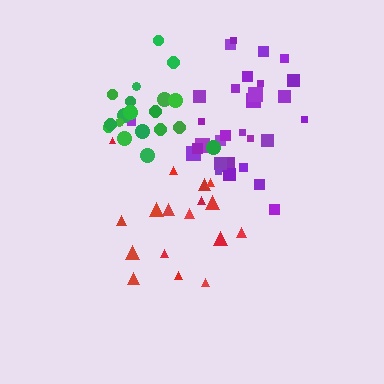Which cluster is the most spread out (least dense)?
Red.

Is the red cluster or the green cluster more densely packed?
Green.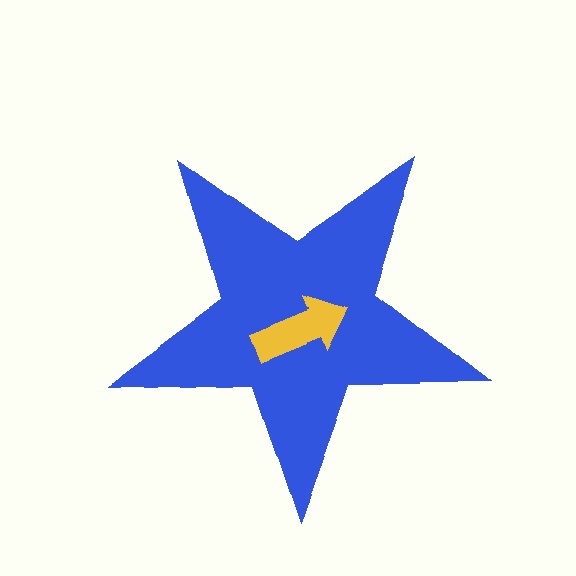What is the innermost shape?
The yellow arrow.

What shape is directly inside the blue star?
The yellow arrow.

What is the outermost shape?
The blue star.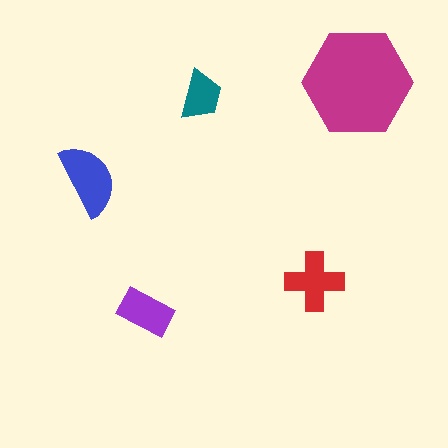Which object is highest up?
The magenta hexagon is topmost.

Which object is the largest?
The magenta hexagon.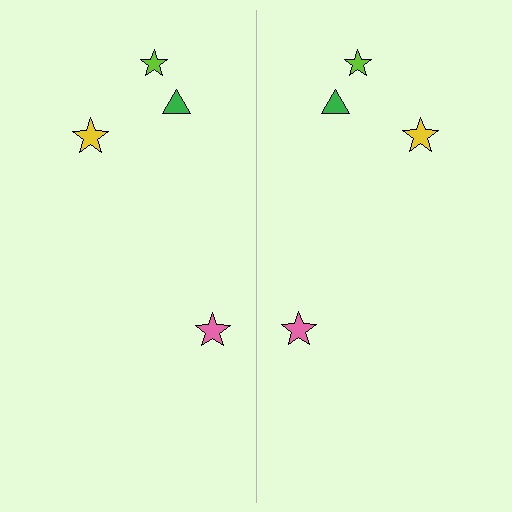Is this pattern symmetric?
Yes, this pattern has bilateral (reflection) symmetry.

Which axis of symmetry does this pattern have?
The pattern has a vertical axis of symmetry running through the center of the image.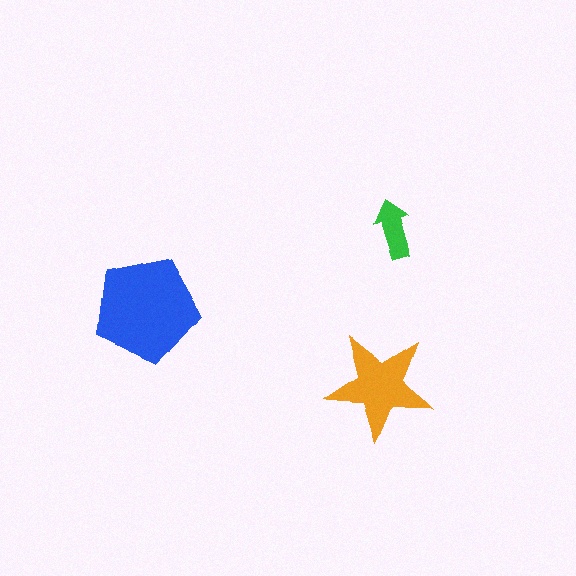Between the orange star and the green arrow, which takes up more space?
The orange star.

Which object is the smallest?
The green arrow.